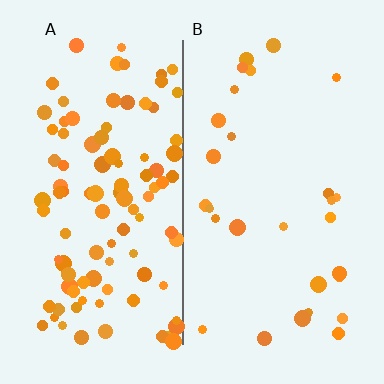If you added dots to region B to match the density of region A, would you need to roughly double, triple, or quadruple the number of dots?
Approximately quadruple.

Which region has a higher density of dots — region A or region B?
A (the left).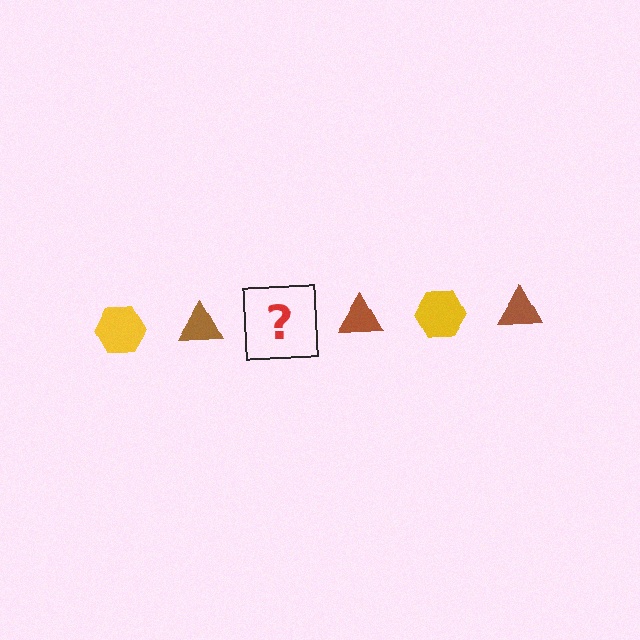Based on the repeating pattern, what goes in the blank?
The blank should be a yellow hexagon.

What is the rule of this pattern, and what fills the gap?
The rule is that the pattern alternates between yellow hexagon and brown triangle. The gap should be filled with a yellow hexagon.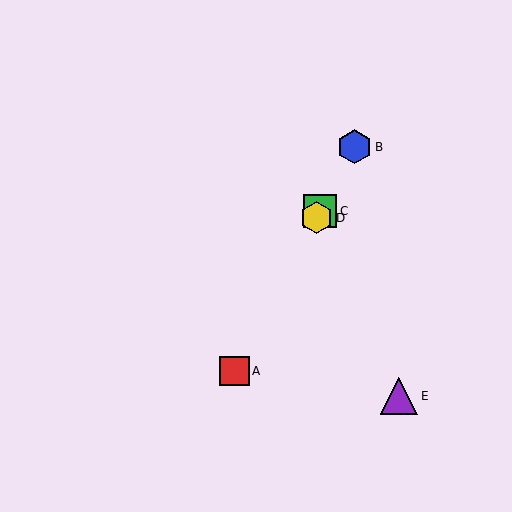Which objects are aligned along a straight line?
Objects A, B, C, D are aligned along a straight line.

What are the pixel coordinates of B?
Object B is at (355, 147).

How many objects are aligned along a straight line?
4 objects (A, B, C, D) are aligned along a straight line.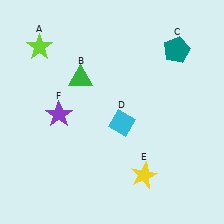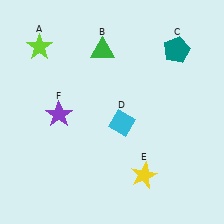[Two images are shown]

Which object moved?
The green triangle (B) moved up.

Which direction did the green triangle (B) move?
The green triangle (B) moved up.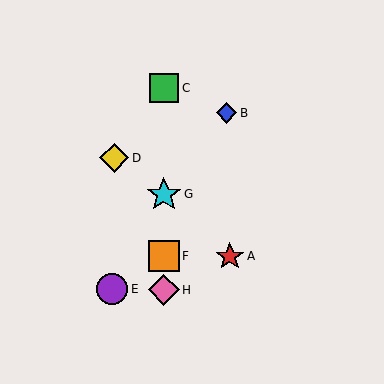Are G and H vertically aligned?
Yes, both are at x≈164.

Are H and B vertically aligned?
No, H is at x≈164 and B is at x≈227.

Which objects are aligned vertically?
Objects C, F, G, H are aligned vertically.